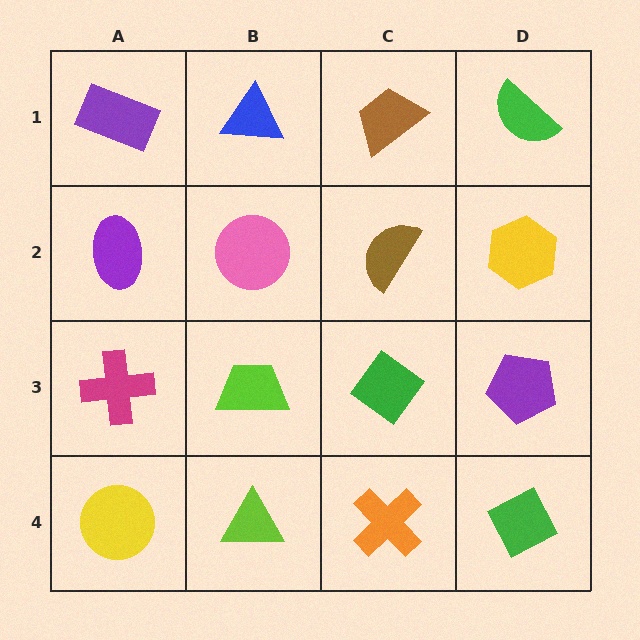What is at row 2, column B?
A pink circle.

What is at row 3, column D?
A purple pentagon.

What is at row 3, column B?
A lime trapezoid.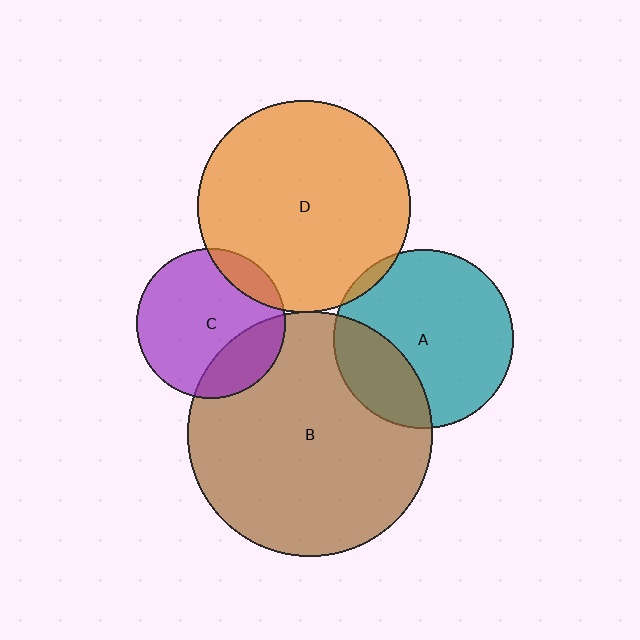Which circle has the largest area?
Circle B (brown).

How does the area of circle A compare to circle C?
Approximately 1.4 times.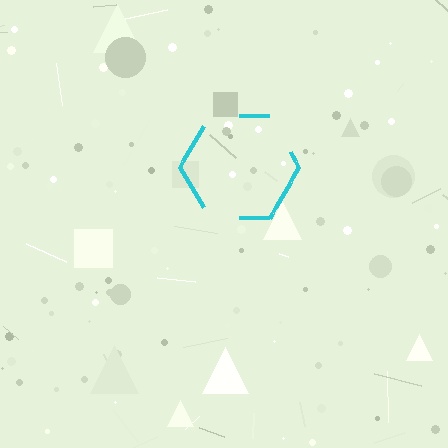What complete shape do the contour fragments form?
The contour fragments form a hexagon.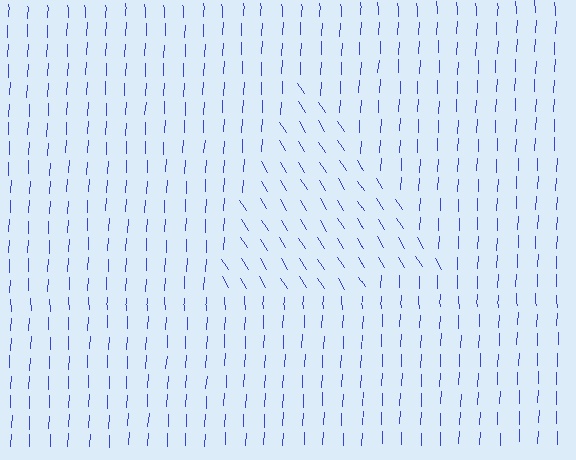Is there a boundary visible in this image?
Yes, there is a texture boundary formed by a change in line orientation.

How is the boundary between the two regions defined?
The boundary is defined purely by a change in line orientation (approximately 35 degrees difference). All lines are the same color and thickness.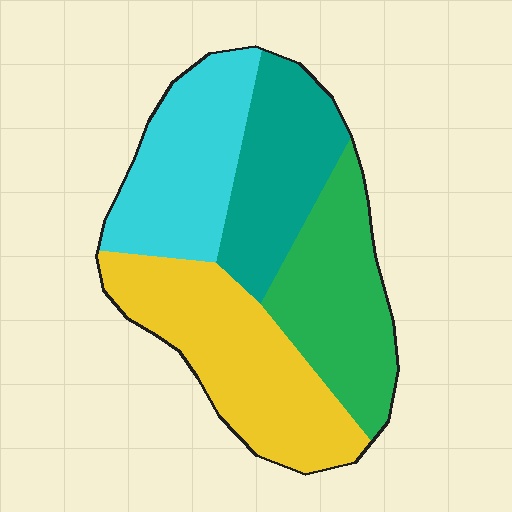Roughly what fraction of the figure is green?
Green takes up about one quarter (1/4) of the figure.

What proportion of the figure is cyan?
Cyan covers 24% of the figure.